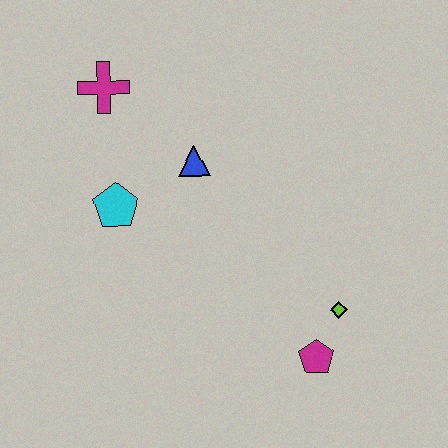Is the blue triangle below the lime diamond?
No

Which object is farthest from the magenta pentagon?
The magenta cross is farthest from the magenta pentagon.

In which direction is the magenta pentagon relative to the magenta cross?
The magenta pentagon is below the magenta cross.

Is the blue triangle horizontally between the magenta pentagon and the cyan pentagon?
Yes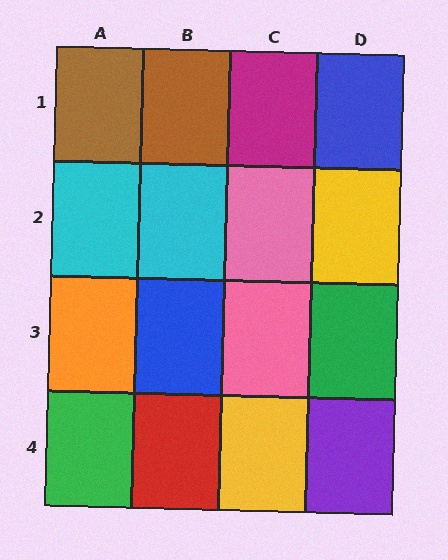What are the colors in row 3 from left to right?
Orange, blue, pink, green.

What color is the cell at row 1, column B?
Brown.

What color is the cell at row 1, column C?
Magenta.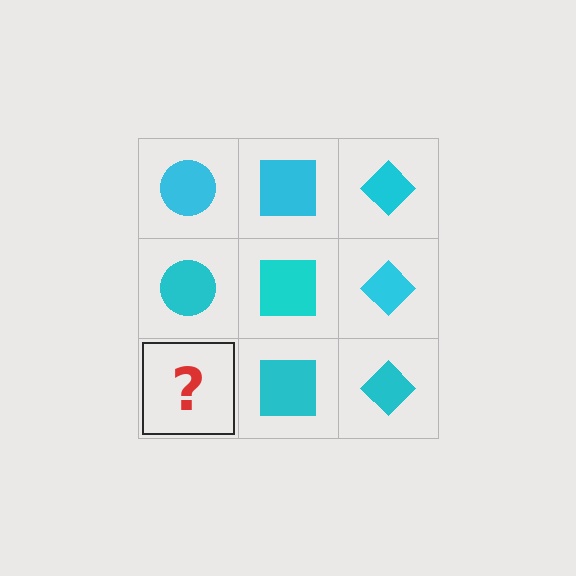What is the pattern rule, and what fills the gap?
The rule is that each column has a consistent shape. The gap should be filled with a cyan circle.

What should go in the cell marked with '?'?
The missing cell should contain a cyan circle.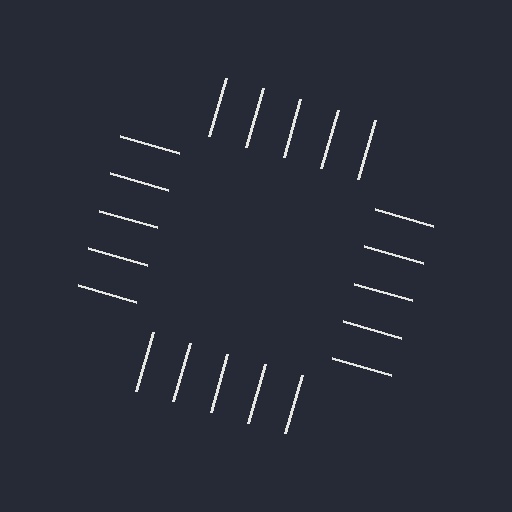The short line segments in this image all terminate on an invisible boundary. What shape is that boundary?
An illusory square — the line segments terminate on its edges but no continuous stroke is drawn.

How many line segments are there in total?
20 — 5 along each of the 4 edges.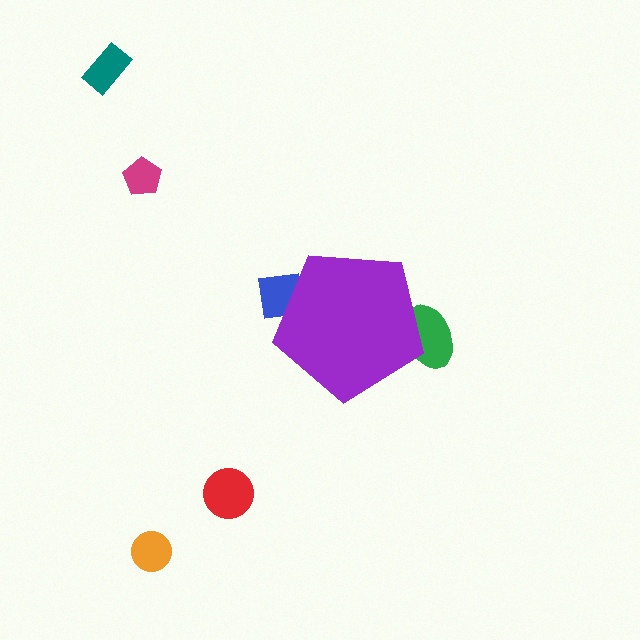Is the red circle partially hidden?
No, the red circle is fully visible.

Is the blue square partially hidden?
Yes, the blue square is partially hidden behind the purple pentagon.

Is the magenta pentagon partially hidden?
No, the magenta pentagon is fully visible.